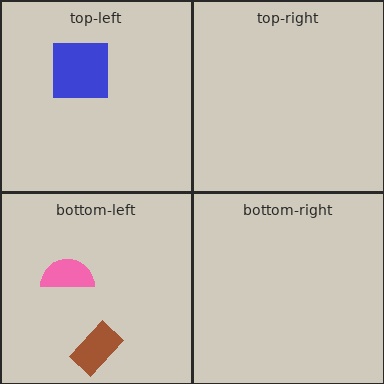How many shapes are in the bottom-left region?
2.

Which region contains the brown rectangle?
The bottom-left region.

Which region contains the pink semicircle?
The bottom-left region.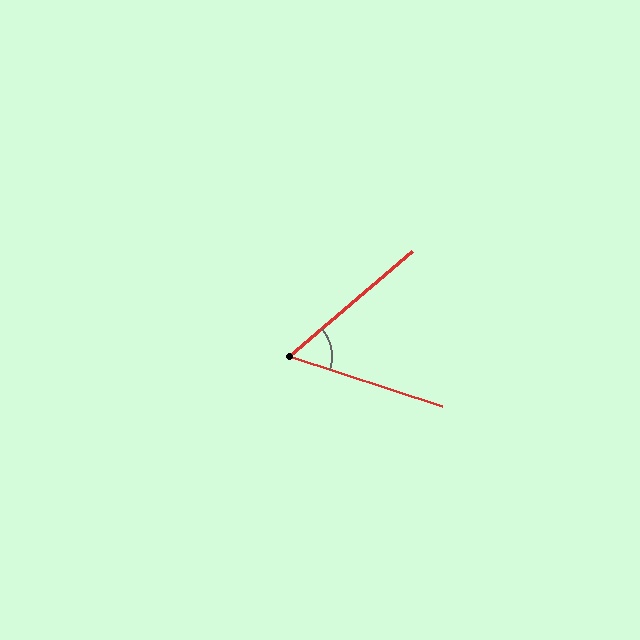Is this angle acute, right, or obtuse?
It is acute.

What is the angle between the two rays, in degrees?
Approximately 58 degrees.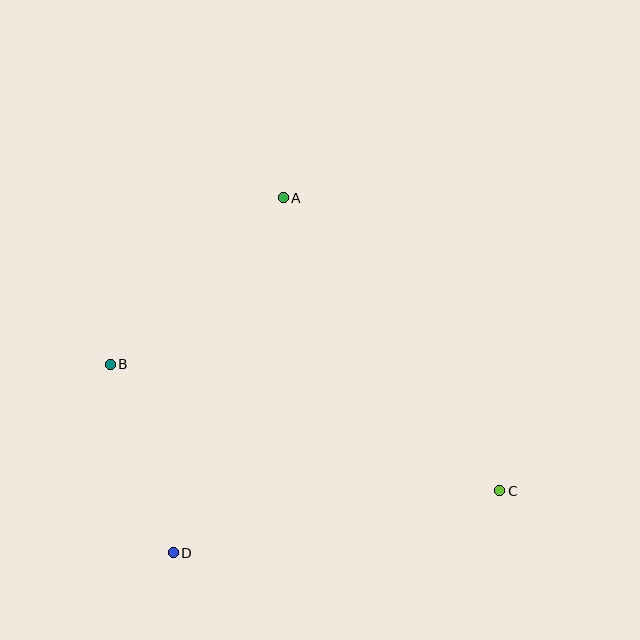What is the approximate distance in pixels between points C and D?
The distance between C and D is approximately 332 pixels.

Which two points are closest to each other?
Points B and D are closest to each other.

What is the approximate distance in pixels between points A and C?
The distance between A and C is approximately 364 pixels.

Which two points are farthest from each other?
Points B and C are farthest from each other.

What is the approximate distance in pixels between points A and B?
The distance between A and B is approximately 240 pixels.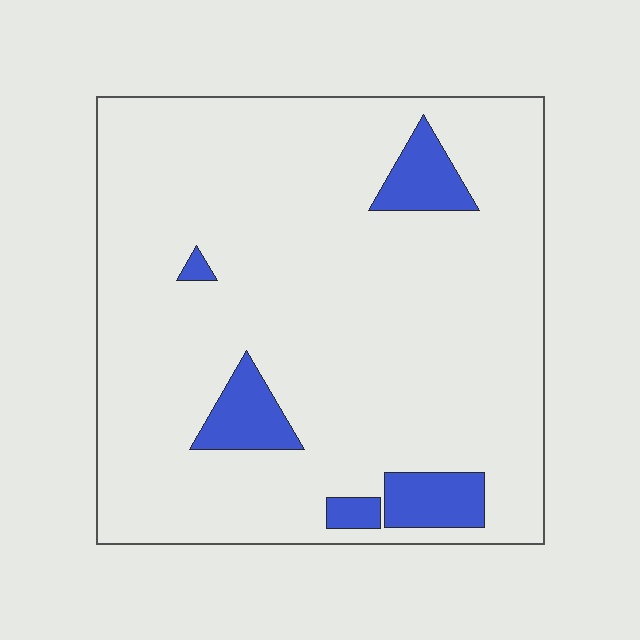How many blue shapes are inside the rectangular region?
5.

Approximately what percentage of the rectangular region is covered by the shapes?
Approximately 10%.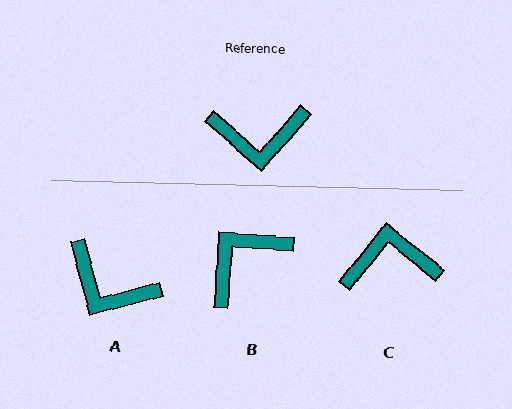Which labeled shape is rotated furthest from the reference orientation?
C, about 178 degrees away.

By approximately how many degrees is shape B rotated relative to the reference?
Approximately 143 degrees clockwise.